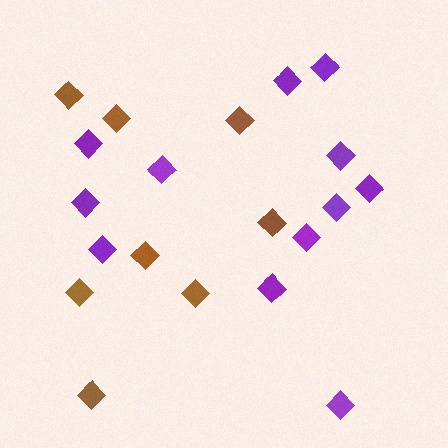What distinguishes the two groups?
There are 2 groups: one group of purple diamonds (12) and one group of brown diamonds (8).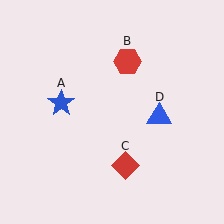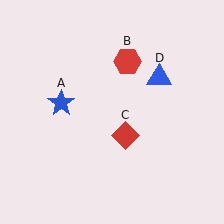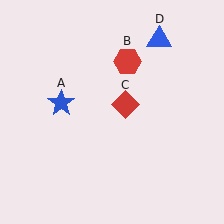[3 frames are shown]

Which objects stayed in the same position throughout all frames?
Blue star (object A) and red hexagon (object B) remained stationary.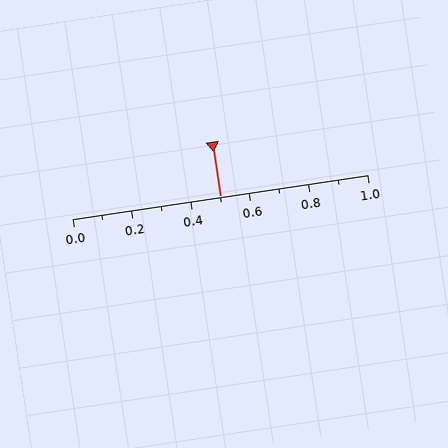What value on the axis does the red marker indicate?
The marker indicates approximately 0.5.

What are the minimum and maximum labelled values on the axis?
The axis runs from 0.0 to 1.0.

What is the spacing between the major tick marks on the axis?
The major ticks are spaced 0.2 apart.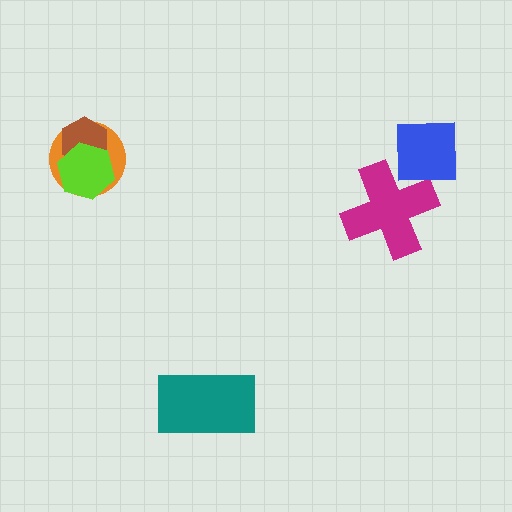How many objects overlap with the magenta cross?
1 object overlaps with the magenta cross.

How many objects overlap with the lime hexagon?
2 objects overlap with the lime hexagon.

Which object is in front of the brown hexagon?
The lime hexagon is in front of the brown hexagon.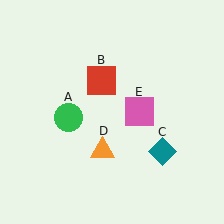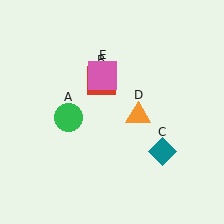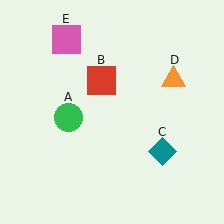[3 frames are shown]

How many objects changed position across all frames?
2 objects changed position: orange triangle (object D), pink square (object E).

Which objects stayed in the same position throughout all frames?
Green circle (object A) and red square (object B) and teal diamond (object C) remained stationary.